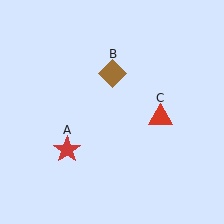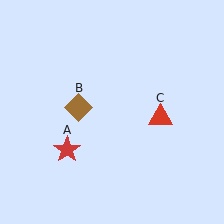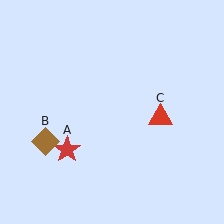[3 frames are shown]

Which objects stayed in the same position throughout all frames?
Red star (object A) and red triangle (object C) remained stationary.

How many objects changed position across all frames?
1 object changed position: brown diamond (object B).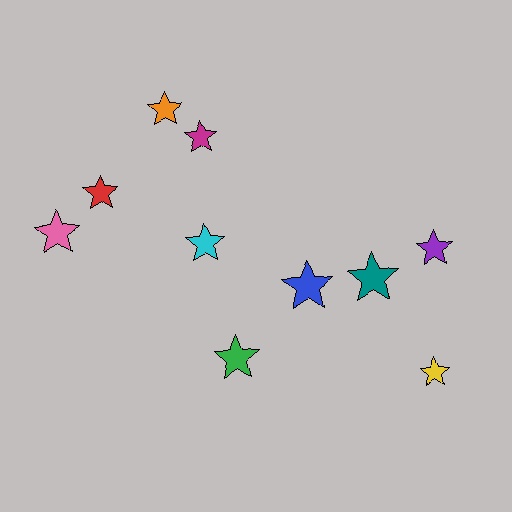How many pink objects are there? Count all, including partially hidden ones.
There is 1 pink object.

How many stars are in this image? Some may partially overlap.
There are 10 stars.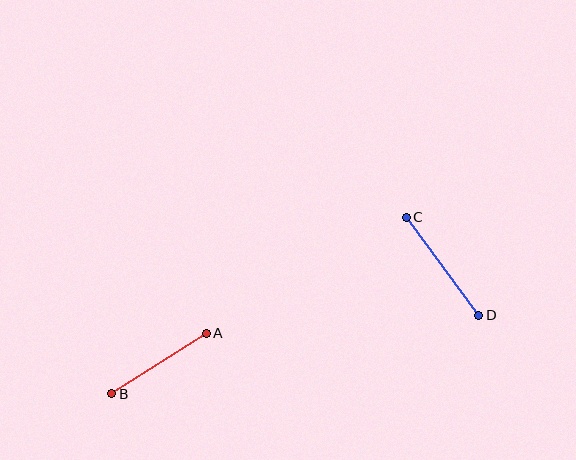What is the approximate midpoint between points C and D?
The midpoint is at approximately (442, 266) pixels.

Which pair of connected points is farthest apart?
Points C and D are farthest apart.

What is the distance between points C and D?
The distance is approximately 122 pixels.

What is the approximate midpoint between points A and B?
The midpoint is at approximately (159, 363) pixels.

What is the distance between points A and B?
The distance is approximately 112 pixels.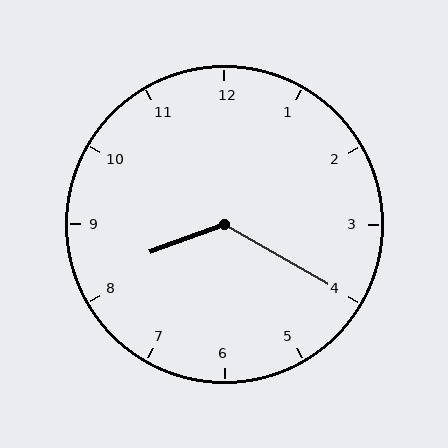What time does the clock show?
8:20.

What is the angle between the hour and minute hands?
Approximately 130 degrees.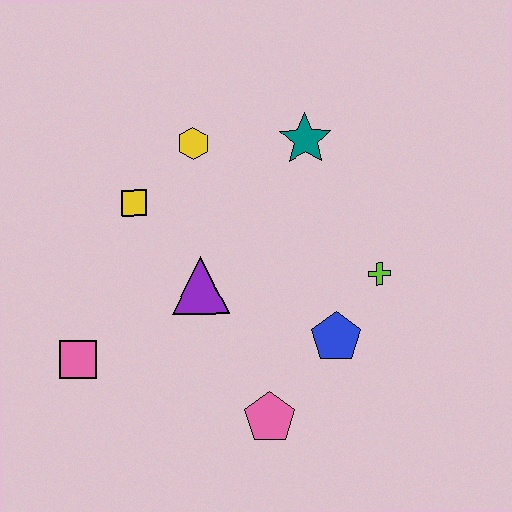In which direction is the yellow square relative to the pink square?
The yellow square is above the pink square.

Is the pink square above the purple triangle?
No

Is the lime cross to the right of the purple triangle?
Yes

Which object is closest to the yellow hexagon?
The yellow square is closest to the yellow hexagon.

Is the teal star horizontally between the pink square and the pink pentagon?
No